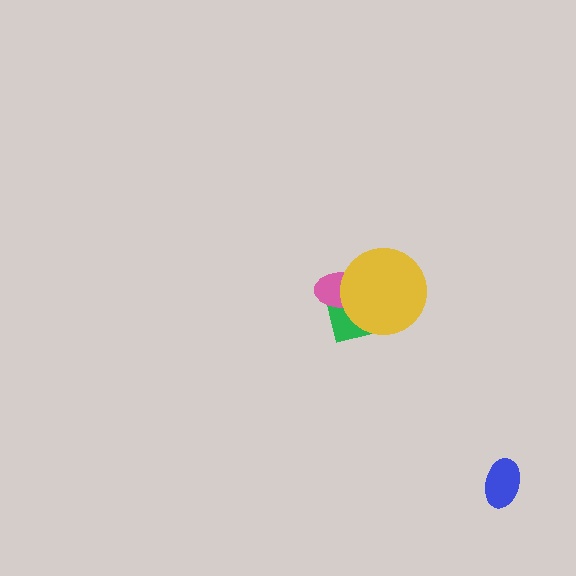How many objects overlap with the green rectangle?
2 objects overlap with the green rectangle.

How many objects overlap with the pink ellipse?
2 objects overlap with the pink ellipse.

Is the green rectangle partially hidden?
Yes, it is partially covered by another shape.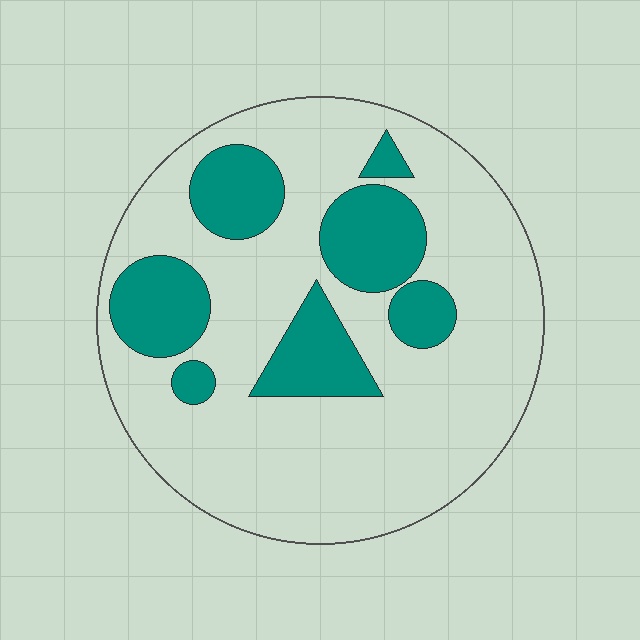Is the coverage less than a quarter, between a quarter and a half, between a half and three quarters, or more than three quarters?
Less than a quarter.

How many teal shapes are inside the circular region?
7.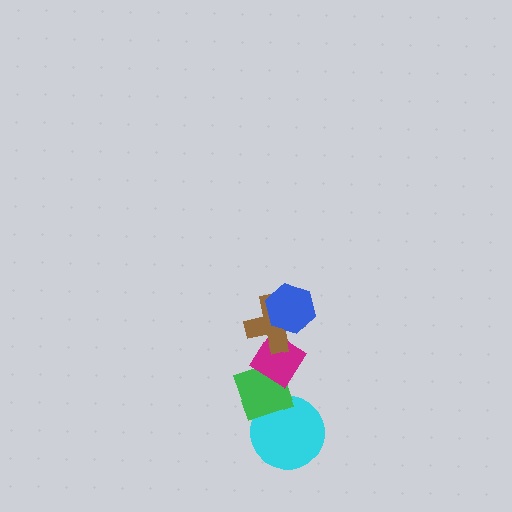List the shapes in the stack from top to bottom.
From top to bottom: the blue hexagon, the brown cross, the magenta diamond, the green diamond, the cyan circle.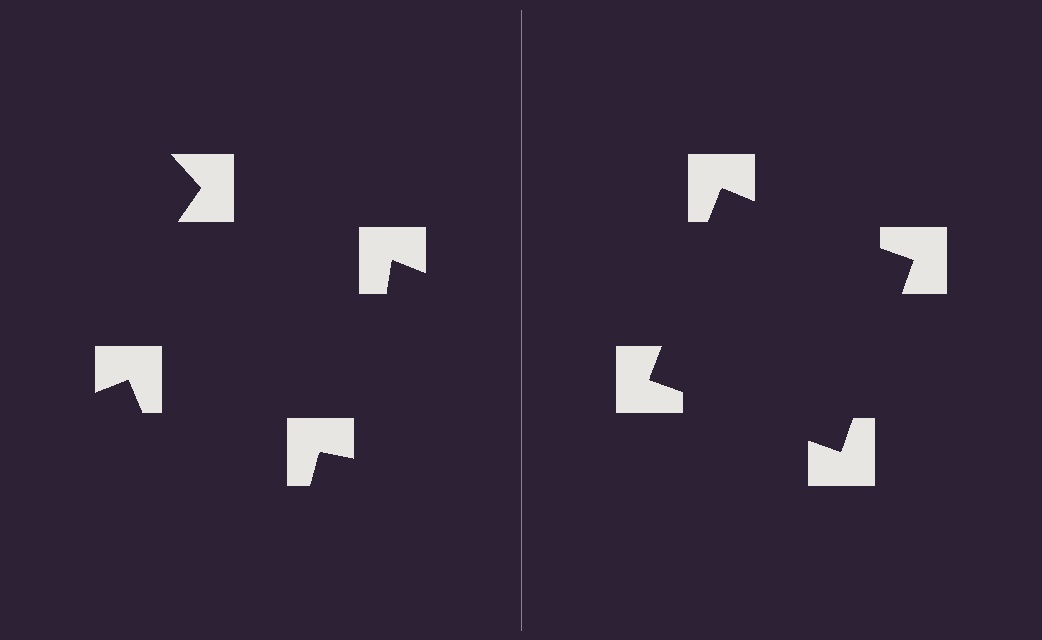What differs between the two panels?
The notched squares are positioned identically on both sides; only the wedge orientations differ. On the right they align to a square; on the left they are misaligned.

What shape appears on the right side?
An illusory square.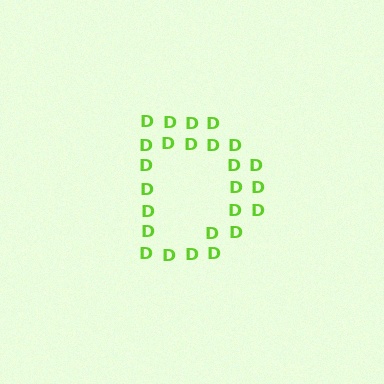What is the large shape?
The large shape is the letter D.